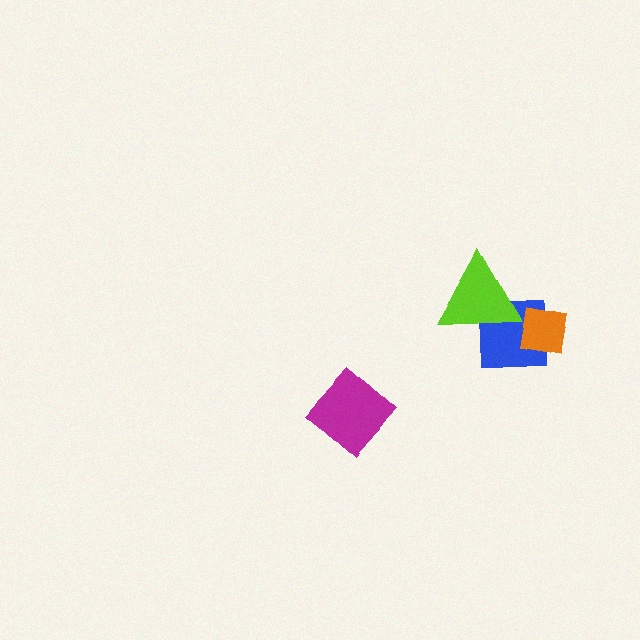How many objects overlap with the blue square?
2 objects overlap with the blue square.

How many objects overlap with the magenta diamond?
0 objects overlap with the magenta diamond.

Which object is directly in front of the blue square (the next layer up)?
The orange square is directly in front of the blue square.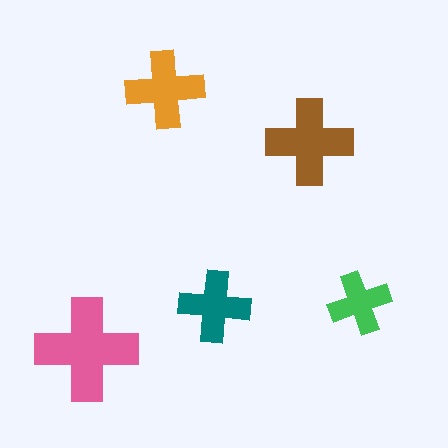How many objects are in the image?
There are 5 objects in the image.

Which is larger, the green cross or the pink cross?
The pink one.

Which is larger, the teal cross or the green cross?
The teal one.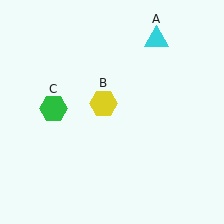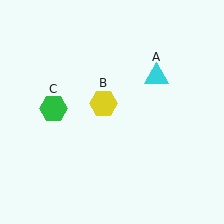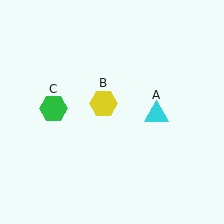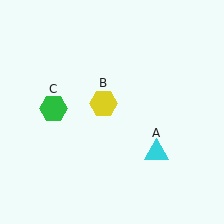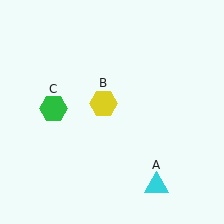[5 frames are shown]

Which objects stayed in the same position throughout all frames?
Yellow hexagon (object B) and green hexagon (object C) remained stationary.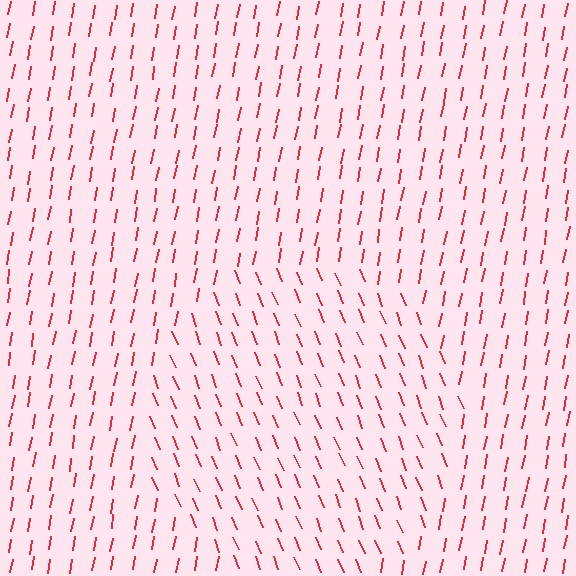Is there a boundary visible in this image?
Yes, there is a texture boundary formed by a change in line orientation.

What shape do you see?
I see a circle.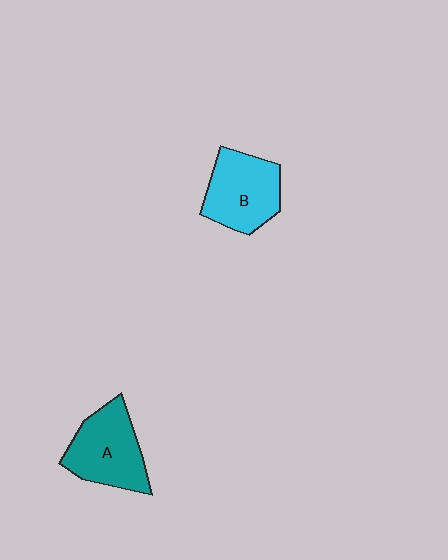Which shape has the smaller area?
Shape B (cyan).